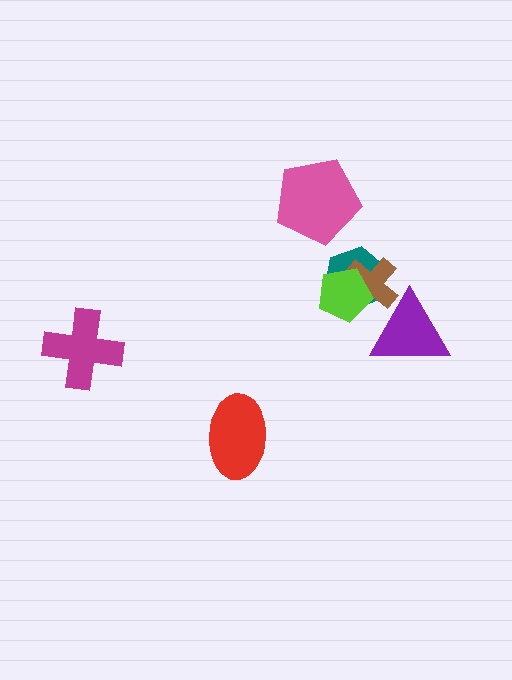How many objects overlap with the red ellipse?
0 objects overlap with the red ellipse.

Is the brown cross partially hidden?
Yes, it is partially covered by another shape.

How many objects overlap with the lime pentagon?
2 objects overlap with the lime pentagon.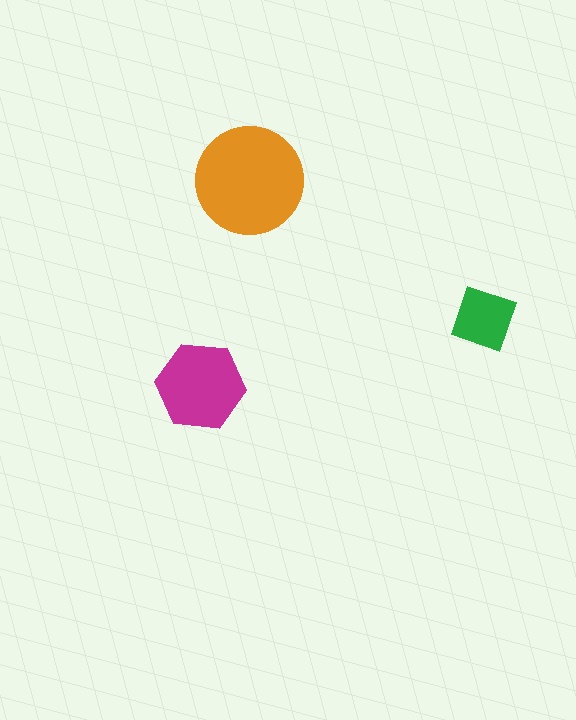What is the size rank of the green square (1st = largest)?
3rd.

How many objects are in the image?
There are 3 objects in the image.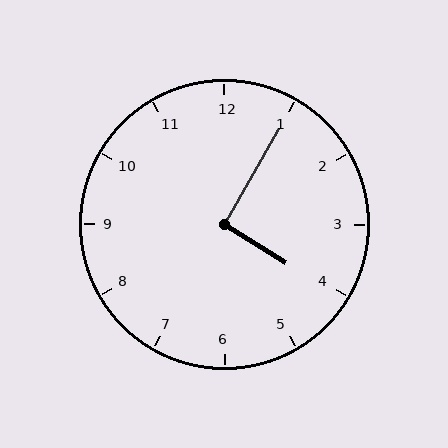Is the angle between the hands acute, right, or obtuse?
It is right.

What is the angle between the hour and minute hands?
Approximately 92 degrees.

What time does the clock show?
4:05.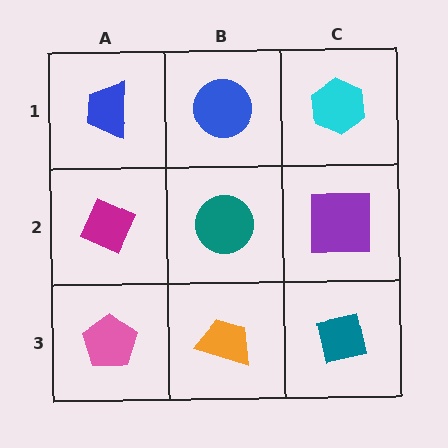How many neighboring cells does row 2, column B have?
4.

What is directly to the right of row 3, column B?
A teal square.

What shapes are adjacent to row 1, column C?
A purple square (row 2, column C), a blue circle (row 1, column B).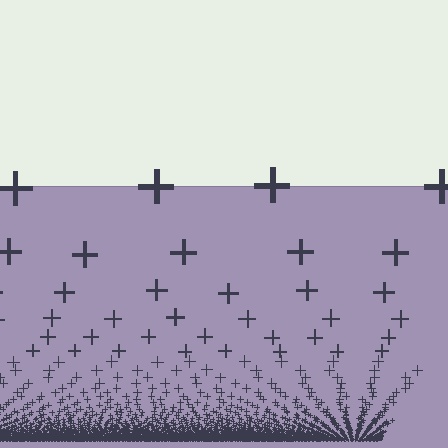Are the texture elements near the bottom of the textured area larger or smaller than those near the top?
Smaller. The gradient is inverted — elements near the bottom are smaller and denser.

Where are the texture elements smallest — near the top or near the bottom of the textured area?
Near the bottom.